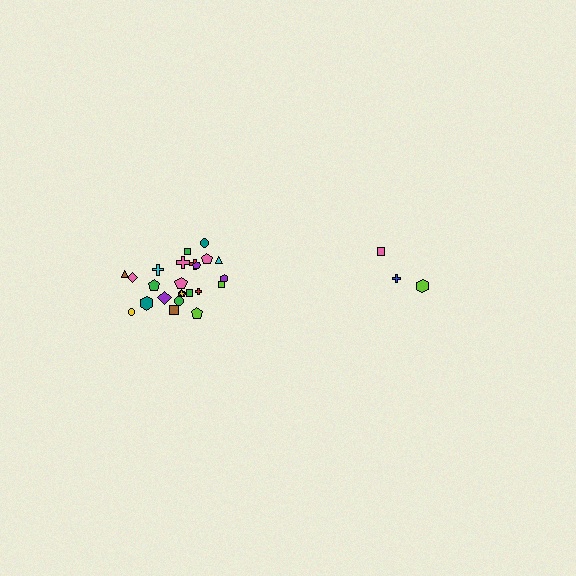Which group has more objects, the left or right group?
The left group.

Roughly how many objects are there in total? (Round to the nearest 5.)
Roughly 30 objects in total.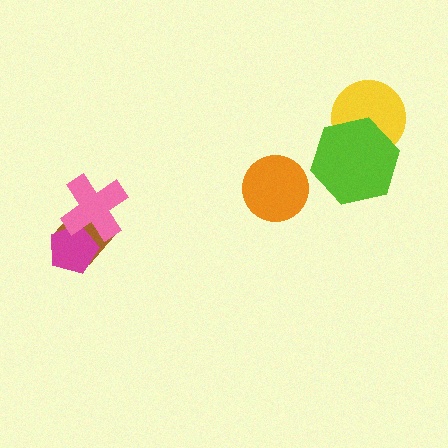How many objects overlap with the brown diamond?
2 objects overlap with the brown diamond.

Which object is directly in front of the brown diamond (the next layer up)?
The magenta pentagon is directly in front of the brown diamond.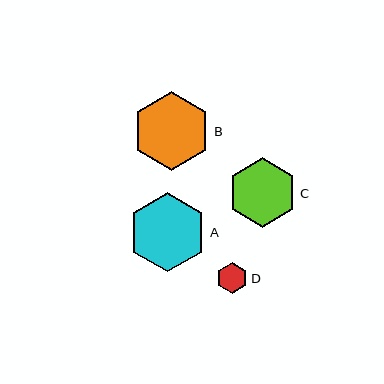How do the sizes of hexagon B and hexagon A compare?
Hexagon B and hexagon A are approximately the same size.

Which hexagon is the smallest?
Hexagon D is the smallest with a size of approximately 31 pixels.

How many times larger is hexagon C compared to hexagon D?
Hexagon C is approximately 2.2 times the size of hexagon D.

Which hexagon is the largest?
Hexagon B is the largest with a size of approximately 79 pixels.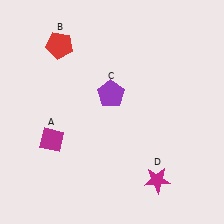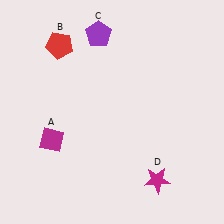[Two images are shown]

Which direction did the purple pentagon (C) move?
The purple pentagon (C) moved up.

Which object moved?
The purple pentagon (C) moved up.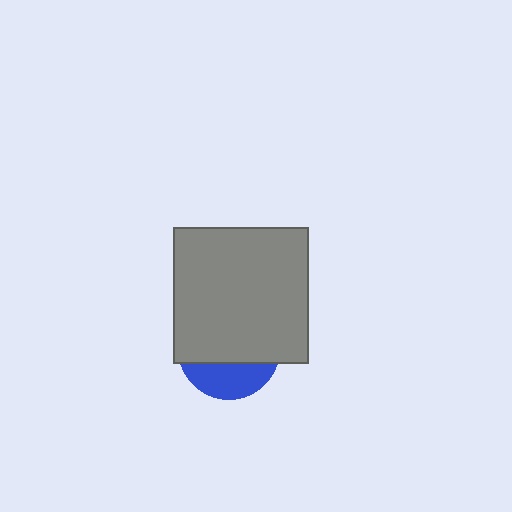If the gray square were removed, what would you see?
You would see the complete blue circle.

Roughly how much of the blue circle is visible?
A small part of it is visible (roughly 32%).